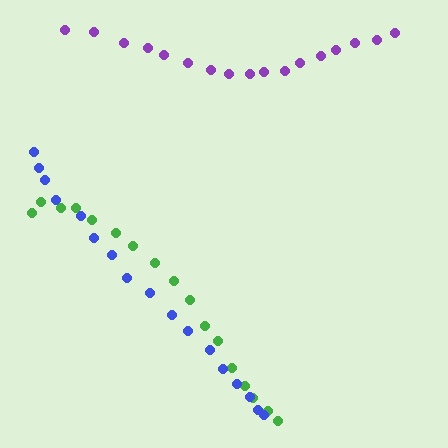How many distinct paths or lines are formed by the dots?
There are 3 distinct paths.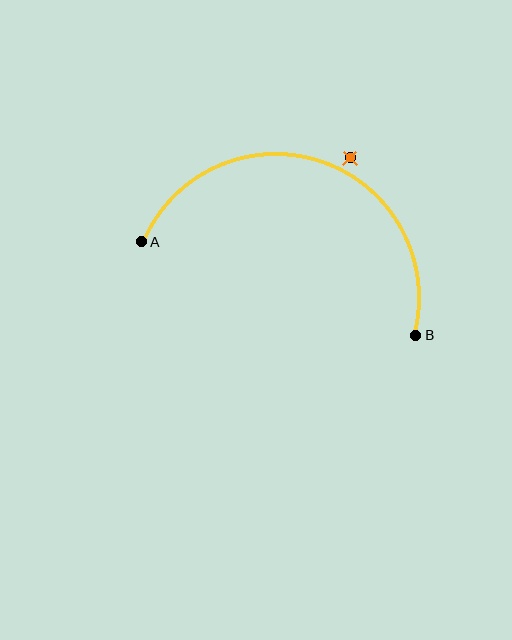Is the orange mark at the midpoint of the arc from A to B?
No — the orange mark does not lie on the arc at all. It sits slightly outside the curve.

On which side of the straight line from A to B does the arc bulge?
The arc bulges above the straight line connecting A and B.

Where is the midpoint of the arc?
The arc midpoint is the point on the curve farthest from the straight line joining A and B. It sits above that line.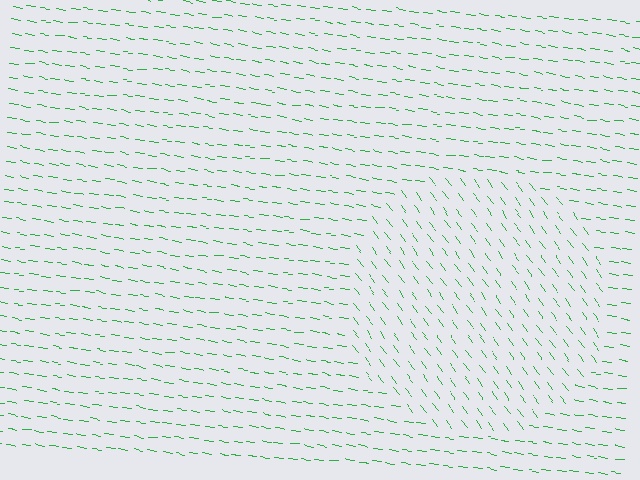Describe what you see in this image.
The image is filled with small green line segments. A circle region in the image has lines oriented differently from the surrounding lines, creating a visible texture boundary.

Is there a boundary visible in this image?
Yes, there is a texture boundary formed by a change in line orientation.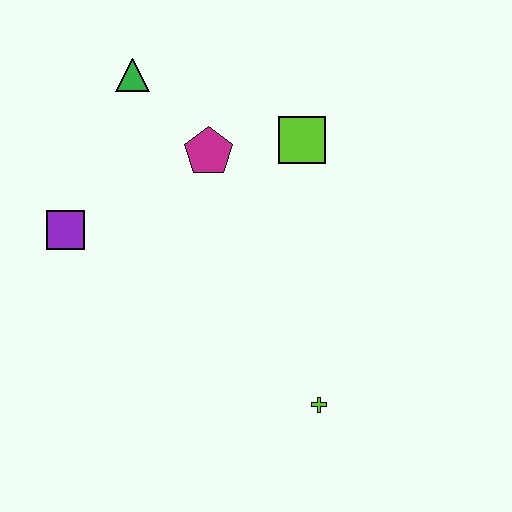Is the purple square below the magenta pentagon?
Yes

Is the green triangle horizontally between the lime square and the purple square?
Yes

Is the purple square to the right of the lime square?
No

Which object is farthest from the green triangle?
The lime cross is farthest from the green triangle.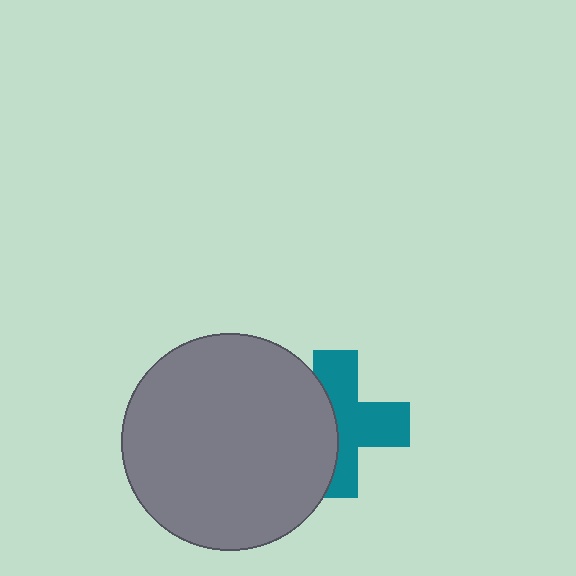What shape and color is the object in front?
The object in front is a gray circle.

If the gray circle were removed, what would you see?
You would see the complete teal cross.